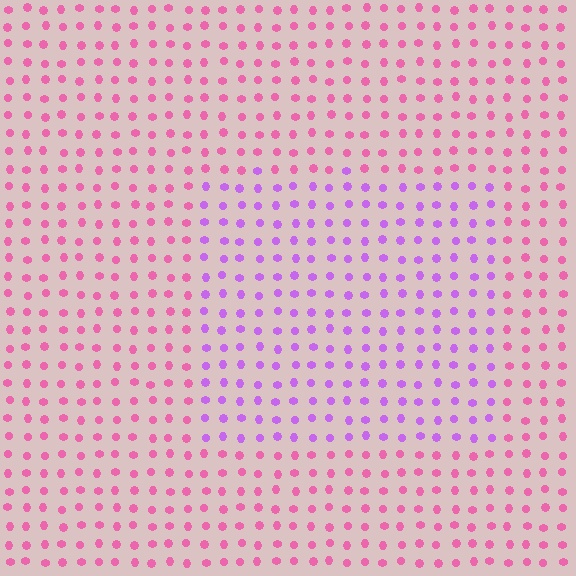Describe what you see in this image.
The image is filled with small pink elements in a uniform arrangement. A rectangle-shaped region is visible where the elements are tinted to a slightly different hue, forming a subtle color boundary.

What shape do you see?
I see a rectangle.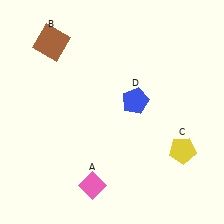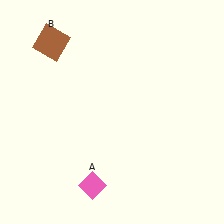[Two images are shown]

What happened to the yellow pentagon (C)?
The yellow pentagon (C) was removed in Image 2. It was in the bottom-right area of Image 1.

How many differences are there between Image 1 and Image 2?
There are 2 differences between the two images.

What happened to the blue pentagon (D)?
The blue pentagon (D) was removed in Image 2. It was in the top-right area of Image 1.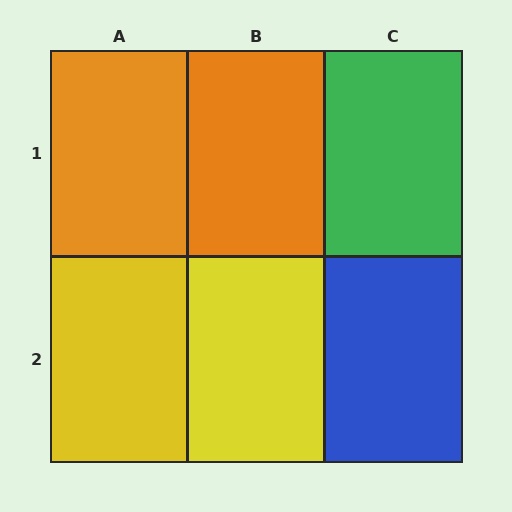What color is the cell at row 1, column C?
Green.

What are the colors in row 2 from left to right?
Yellow, yellow, blue.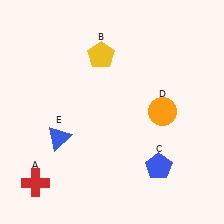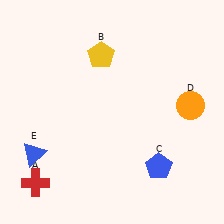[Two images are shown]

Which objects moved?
The objects that moved are: the orange circle (D), the blue triangle (E).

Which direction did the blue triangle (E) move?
The blue triangle (E) moved left.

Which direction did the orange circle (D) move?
The orange circle (D) moved right.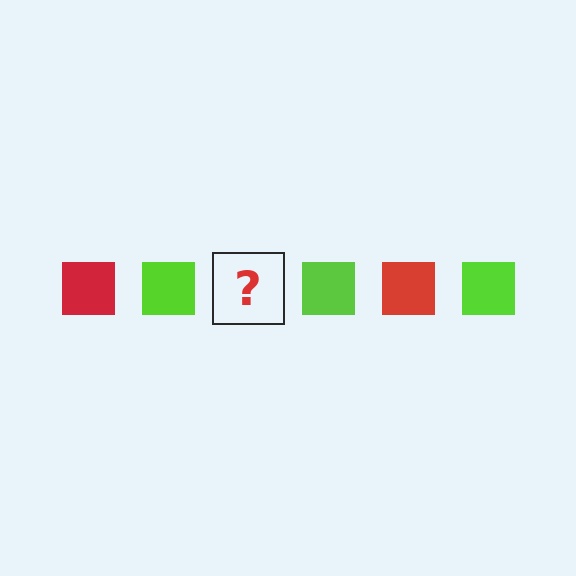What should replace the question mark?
The question mark should be replaced with a red square.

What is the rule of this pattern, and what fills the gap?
The rule is that the pattern cycles through red, lime squares. The gap should be filled with a red square.